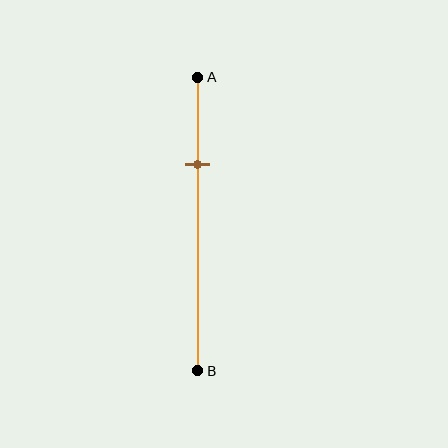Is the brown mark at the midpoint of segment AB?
No, the mark is at about 30% from A, not at the 50% midpoint.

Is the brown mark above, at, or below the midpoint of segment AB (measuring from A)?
The brown mark is above the midpoint of segment AB.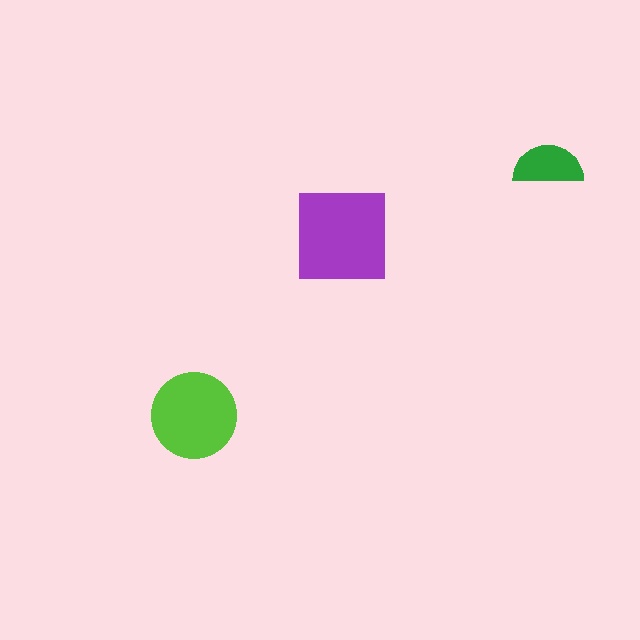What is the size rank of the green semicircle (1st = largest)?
3rd.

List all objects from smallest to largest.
The green semicircle, the lime circle, the purple square.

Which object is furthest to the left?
The lime circle is leftmost.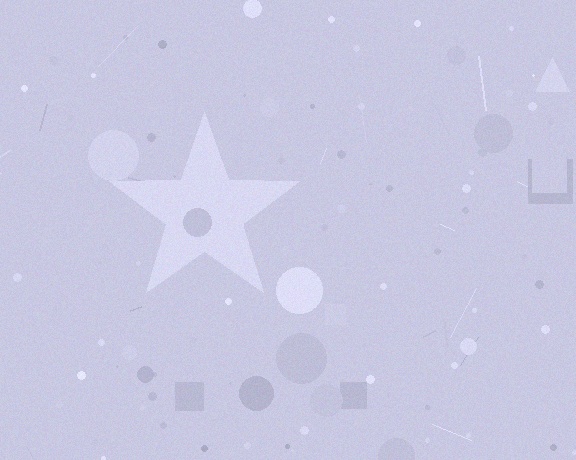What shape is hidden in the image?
A star is hidden in the image.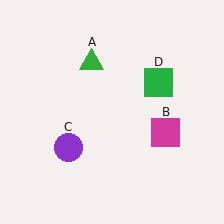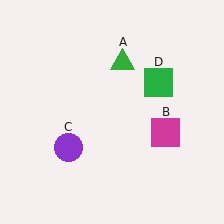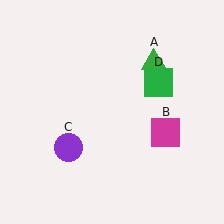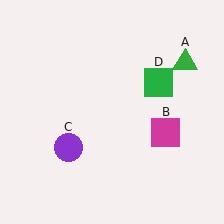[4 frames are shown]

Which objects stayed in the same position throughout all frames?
Magenta square (object B) and purple circle (object C) and green square (object D) remained stationary.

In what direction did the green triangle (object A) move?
The green triangle (object A) moved right.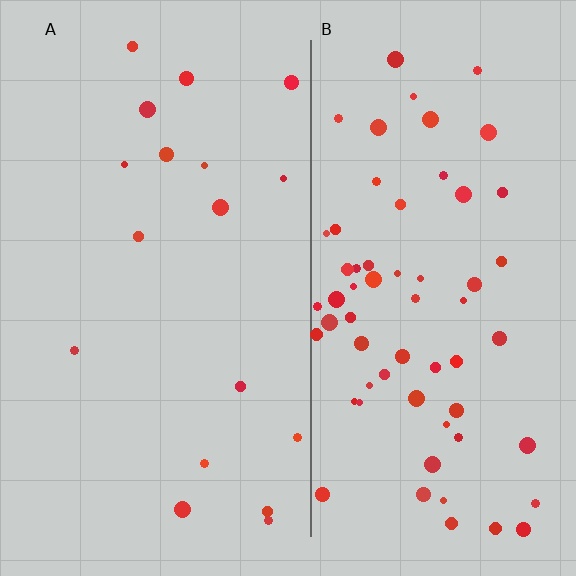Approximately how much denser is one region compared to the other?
Approximately 3.7× — region B over region A.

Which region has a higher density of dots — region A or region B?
B (the right).